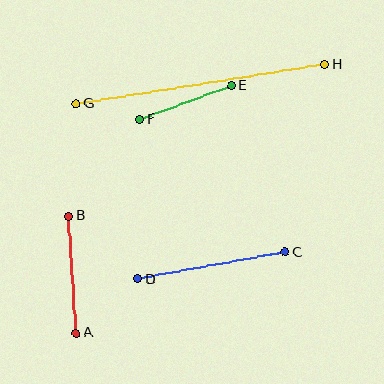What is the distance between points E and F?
The distance is approximately 97 pixels.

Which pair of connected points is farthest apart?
Points G and H are farthest apart.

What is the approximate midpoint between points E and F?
The midpoint is at approximately (185, 102) pixels.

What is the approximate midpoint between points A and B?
The midpoint is at approximately (72, 275) pixels.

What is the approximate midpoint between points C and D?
The midpoint is at approximately (212, 265) pixels.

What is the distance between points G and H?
The distance is approximately 252 pixels.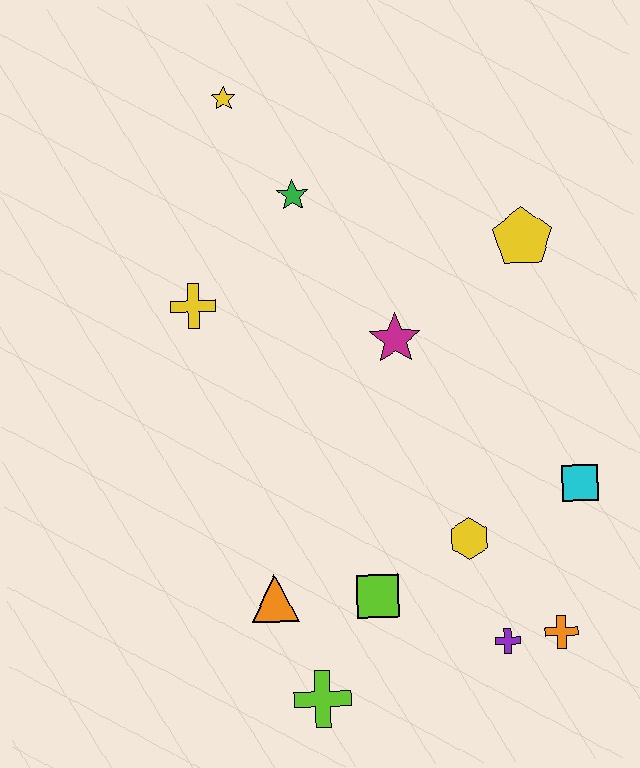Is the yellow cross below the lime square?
No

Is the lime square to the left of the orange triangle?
No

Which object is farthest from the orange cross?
The yellow star is farthest from the orange cross.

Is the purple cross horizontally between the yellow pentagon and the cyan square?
No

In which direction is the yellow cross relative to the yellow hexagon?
The yellow cross is to the left of the yellow hexagon.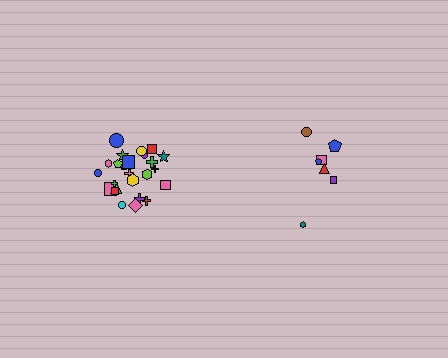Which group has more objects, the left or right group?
The left group.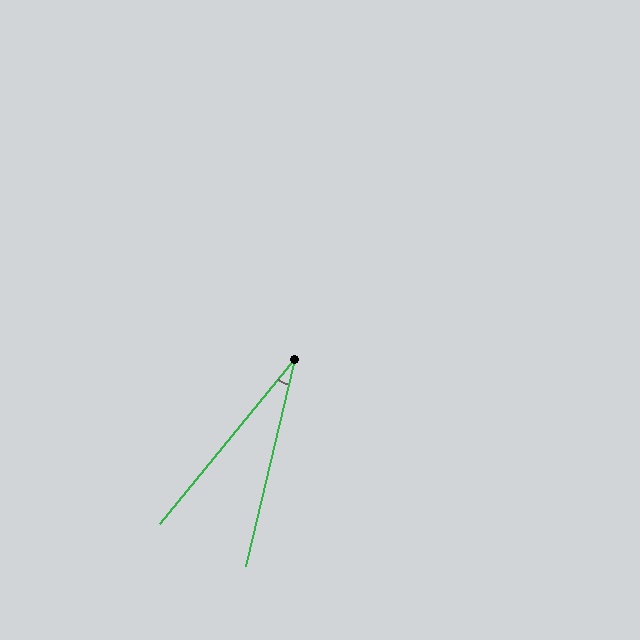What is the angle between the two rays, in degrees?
Approximately 26 degrees.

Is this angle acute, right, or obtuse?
It is acute.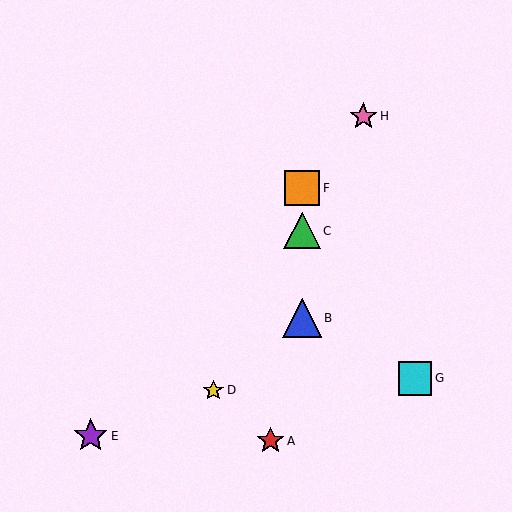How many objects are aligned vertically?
3 objects (B, C, F) are aligned vertically.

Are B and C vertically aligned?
Yes, both are at x≈302.